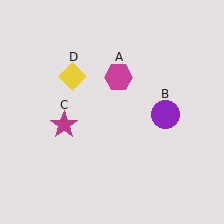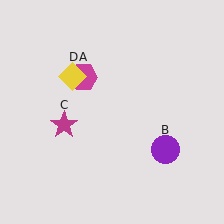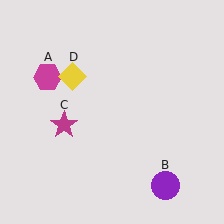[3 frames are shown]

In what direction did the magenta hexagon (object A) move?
The magenta hexagon (object A) moved left.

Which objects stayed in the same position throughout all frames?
Magenta star (object C) and yellow diamond (object D) remained stationary.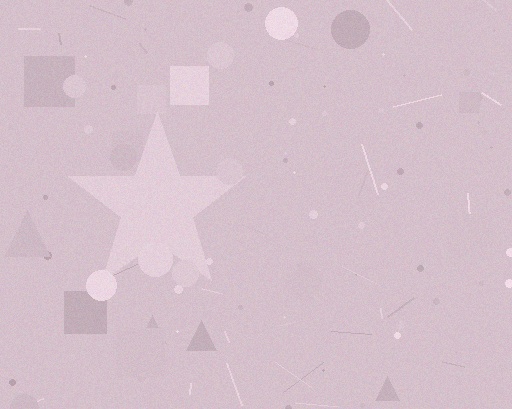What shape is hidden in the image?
A star is hidden in the image.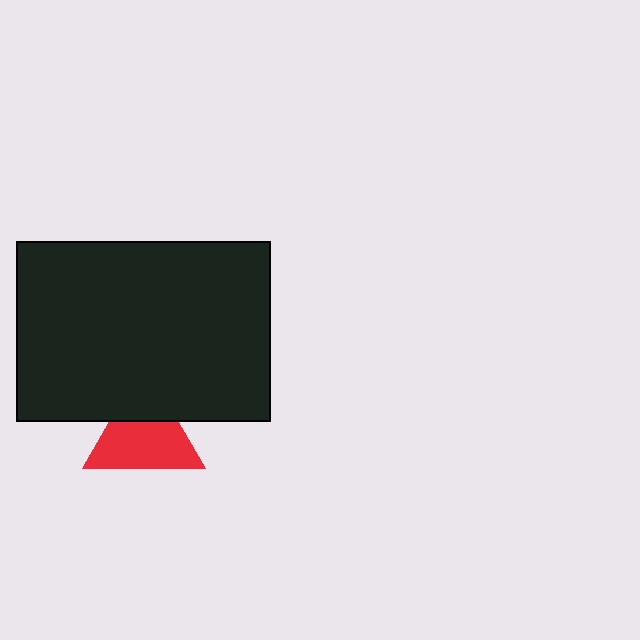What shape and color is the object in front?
The object in front is a black rectangle.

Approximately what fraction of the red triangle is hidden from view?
Roughly 31% of the red triangle is hidden behind the black rectangle.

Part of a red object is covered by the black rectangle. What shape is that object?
It is a triangle.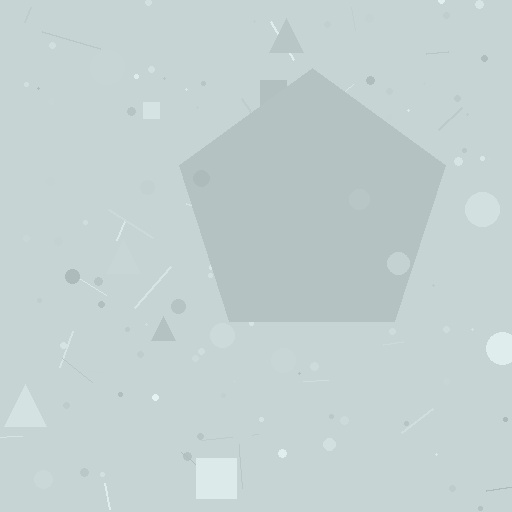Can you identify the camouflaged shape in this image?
The camouflaged shape is a pentagon.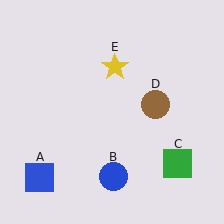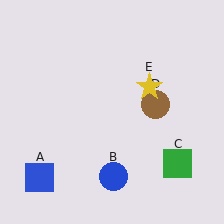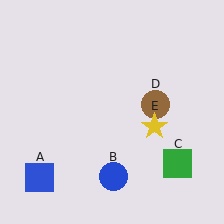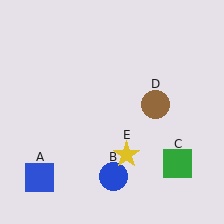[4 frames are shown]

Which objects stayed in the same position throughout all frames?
Blue square (object A) and blue circle (object B) and green square (object C) and brown circle (object D) remained stationary.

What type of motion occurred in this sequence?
The yellow star (object E) rotated clockwise around the center of the scene.